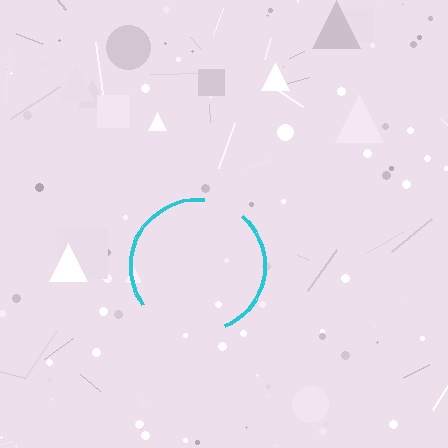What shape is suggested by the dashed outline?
The dashed outline suggests a circle.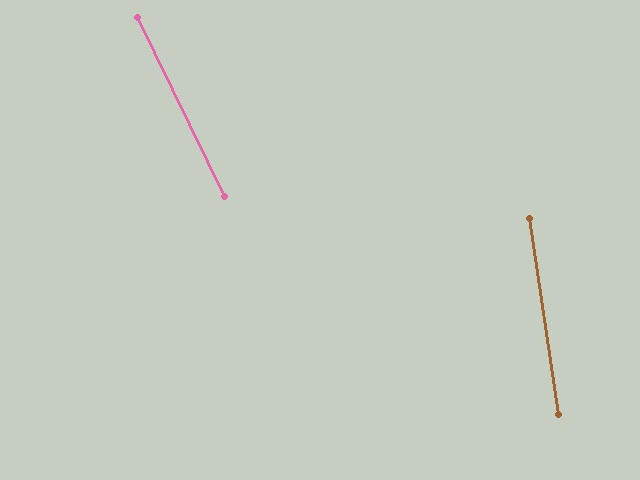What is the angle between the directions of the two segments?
Approximately 18 degrees.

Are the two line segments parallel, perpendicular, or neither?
Neither parallel nor perpendicular — they differ by about 18°.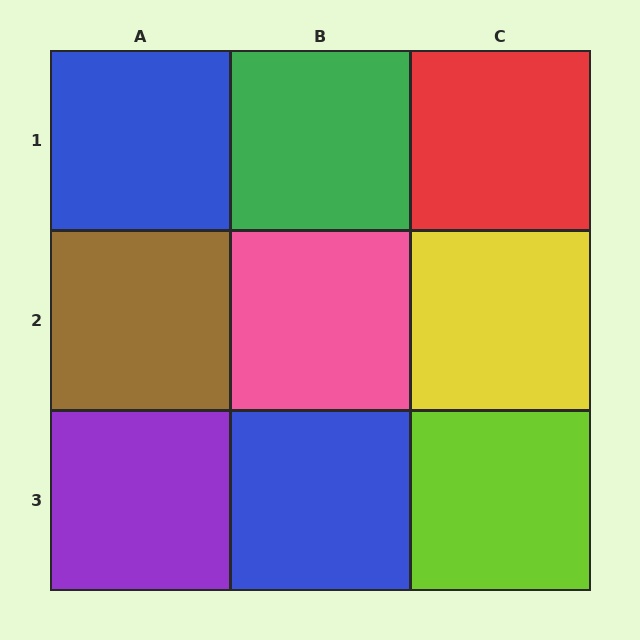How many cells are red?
1 cell is red.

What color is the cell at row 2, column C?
Yellow.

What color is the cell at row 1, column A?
Blue.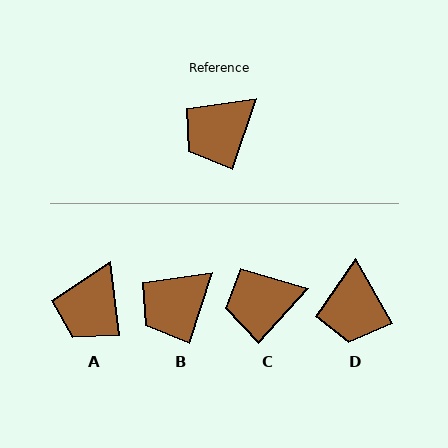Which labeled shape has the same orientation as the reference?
B.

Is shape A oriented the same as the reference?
No, it is off by about 25 degrees.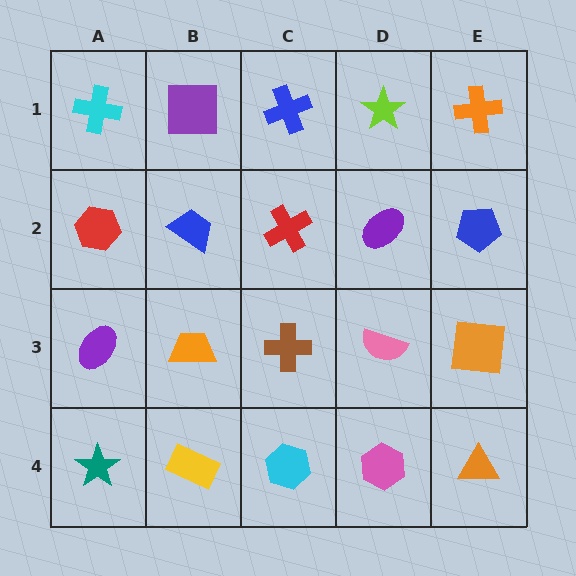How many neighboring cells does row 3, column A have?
3.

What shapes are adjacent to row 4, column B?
An orange trapezoid (row 3, column B), a teal star (row 4, column A), a cyan hexagon (row 4, column C).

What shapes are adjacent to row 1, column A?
A red hexagon (row 2, column A), a purple square (row 1, column B).